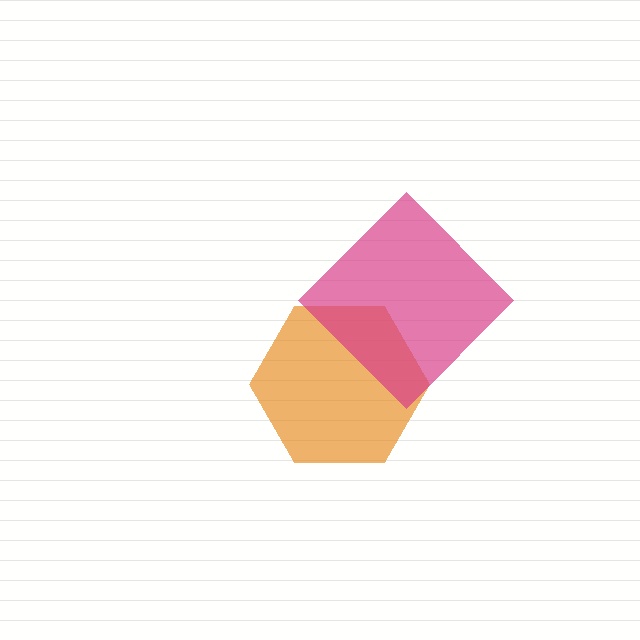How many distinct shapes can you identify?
There are 2 distinct shapes: an orange hexagon, a magenta diamond.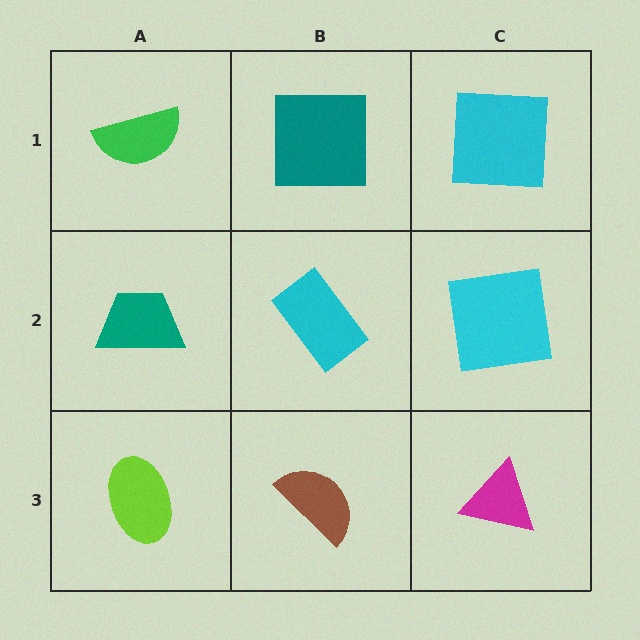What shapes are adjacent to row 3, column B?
A cyan rectangle (row 2, column B), a lime ellipse (row 3, column A), a magenta triangle (row 3, column C).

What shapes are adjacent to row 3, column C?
A cyan square (row 2, column C), a brown semicircle (row 3, column B).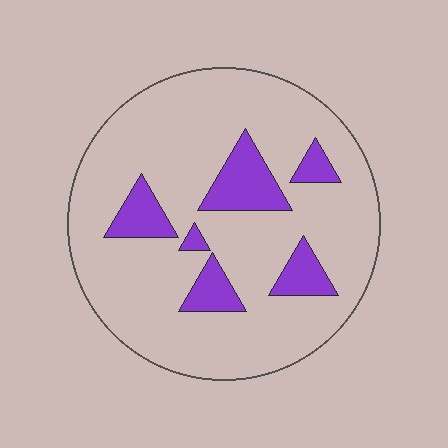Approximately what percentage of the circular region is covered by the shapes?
Approximately 15%.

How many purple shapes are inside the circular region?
6.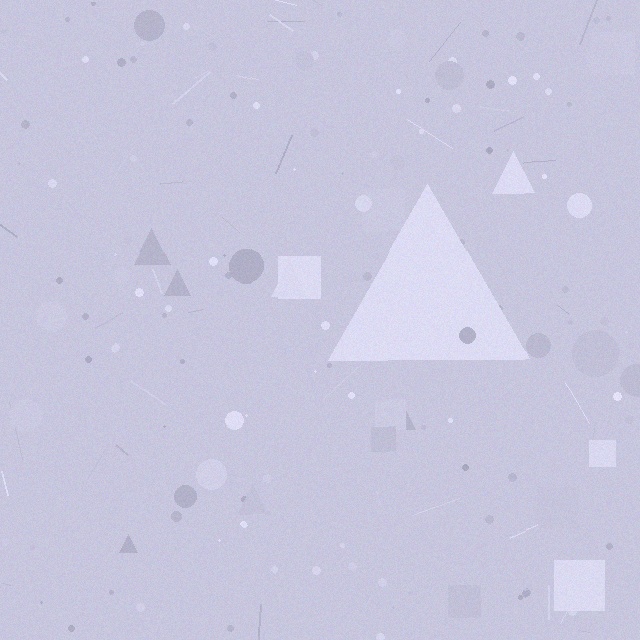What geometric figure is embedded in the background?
A triangle is embedded in the background.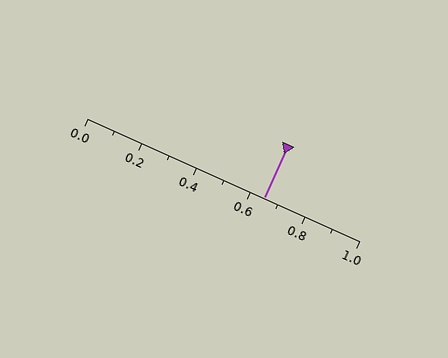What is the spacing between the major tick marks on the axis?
The major ticks are spaced 0.2 apart.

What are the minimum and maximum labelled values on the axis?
The axis runs from 0.0 to 1.0.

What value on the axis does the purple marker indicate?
The marker indicates approximately 0.65.